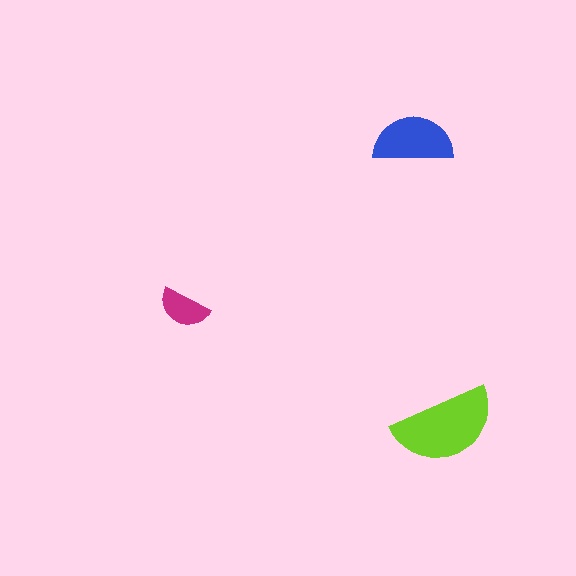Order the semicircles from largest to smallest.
the lime one, the blue one, the magenta one.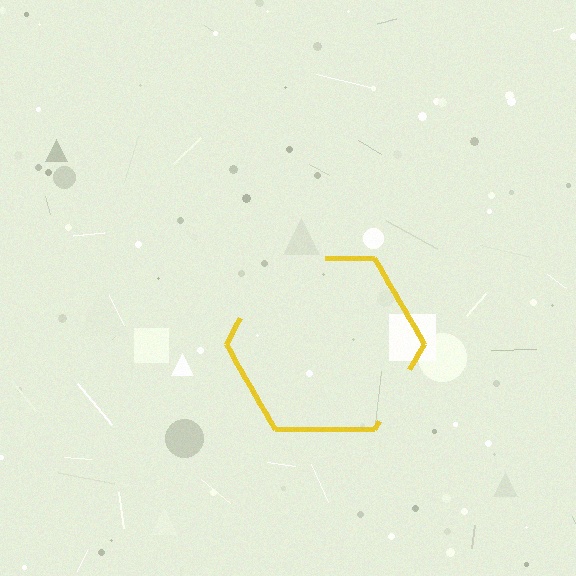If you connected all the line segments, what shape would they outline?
They would outline a hexagon.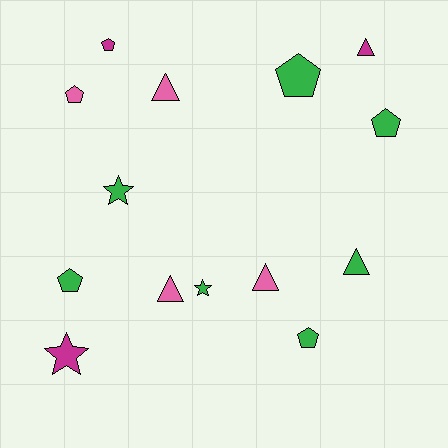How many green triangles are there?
There is 1 green triangle.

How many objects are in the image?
There are 14 objects.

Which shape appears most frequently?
Pentagon, with 6 objects.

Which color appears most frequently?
Green, with 7 objects.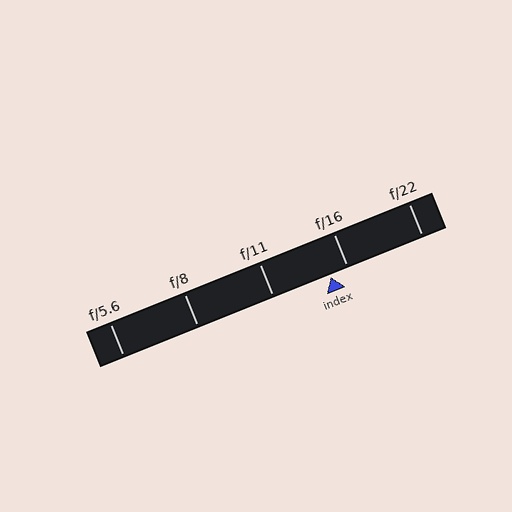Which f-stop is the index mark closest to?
The index mark is closest to f/16.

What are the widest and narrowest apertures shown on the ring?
The widest aperture shown is f/5.6 and the narrowest is f/22.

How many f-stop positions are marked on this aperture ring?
There are 5 f-stop positions marked.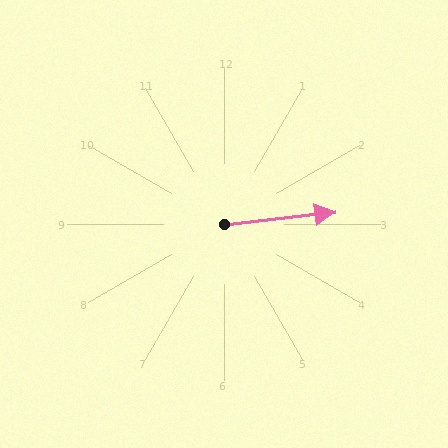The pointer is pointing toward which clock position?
Roughly 3 o'clock.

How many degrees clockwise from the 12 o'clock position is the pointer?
Approximately 84 degrees.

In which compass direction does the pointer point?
East.